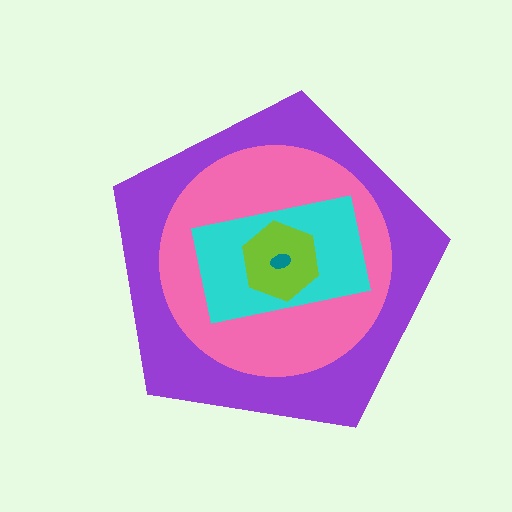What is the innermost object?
The teal ellipse.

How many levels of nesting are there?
5.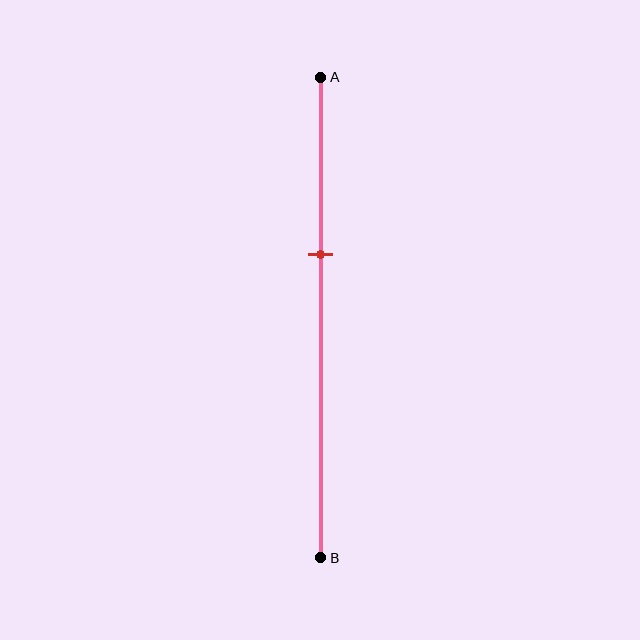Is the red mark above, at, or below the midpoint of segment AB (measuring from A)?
The red mark is above the midpoint of segment AB.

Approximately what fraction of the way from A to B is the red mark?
The red mark is approximately 35% of the way from A to B.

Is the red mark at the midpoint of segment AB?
No, the mark is at about 35% from A, not at the 50% midpoint.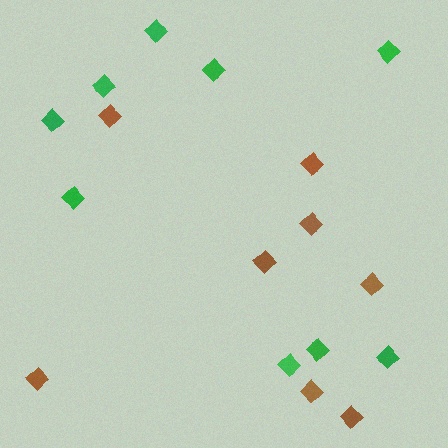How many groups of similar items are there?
There are 2 groups: one group of green diamonds (9) and one group of brown diamonds (8).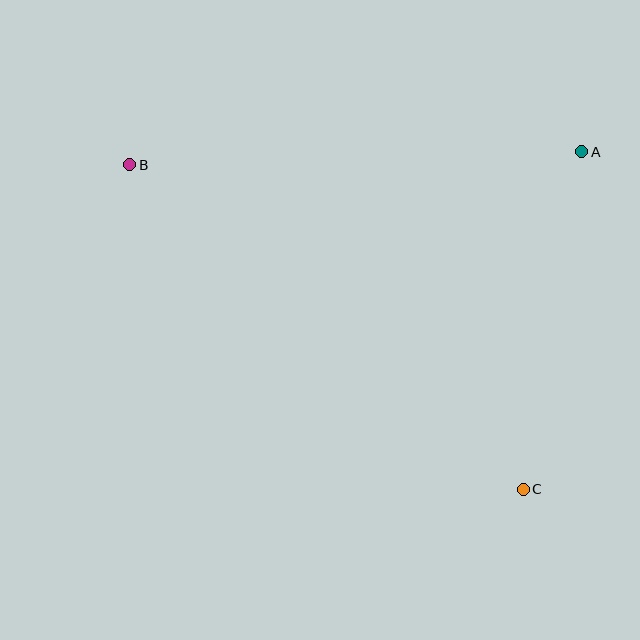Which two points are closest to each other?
Points A and C are closest to each other.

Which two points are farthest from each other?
Points B and C are farthest from each other.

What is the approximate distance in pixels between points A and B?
The distance between A and B is approximately 452 pixels.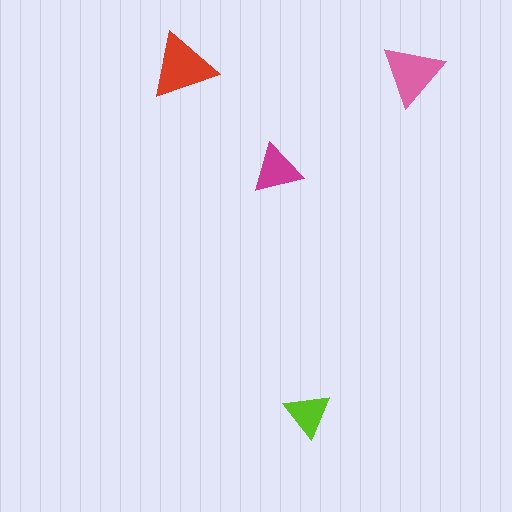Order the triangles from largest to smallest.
the red one, the pink one, the magenta one, the lime one.